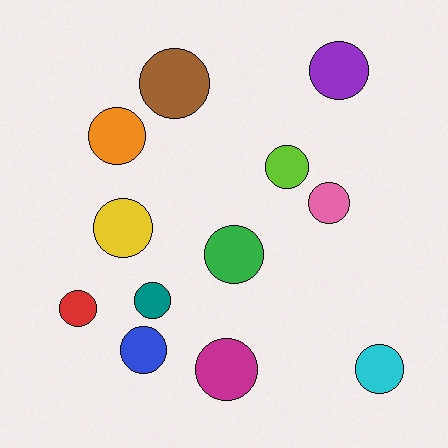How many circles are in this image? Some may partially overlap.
There are 12 circles.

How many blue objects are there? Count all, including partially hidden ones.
There is 1 blue object.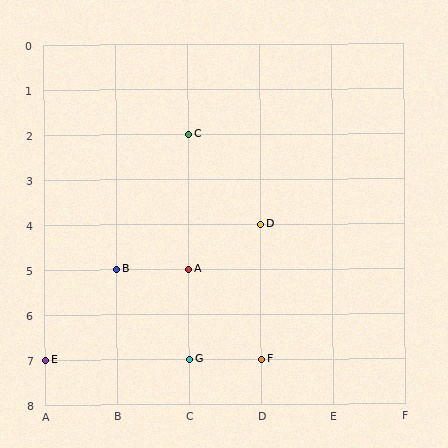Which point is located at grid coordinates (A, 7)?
Point E is at (A, 7).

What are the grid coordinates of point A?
Point A is at grid coordinates (C, 5).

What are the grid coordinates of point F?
Point F is at grid coordinates (D, 7).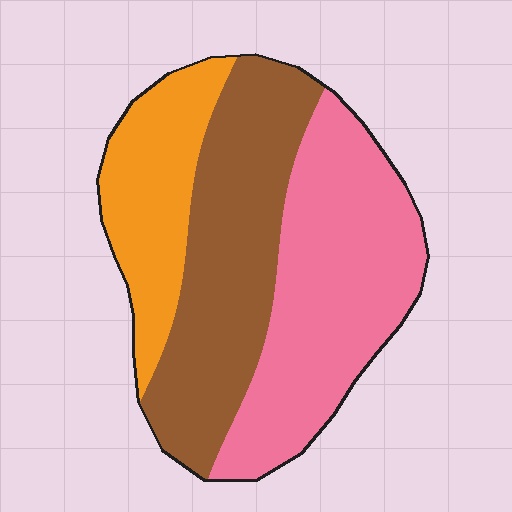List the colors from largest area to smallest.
From largest to smallest: pink, brown, orange.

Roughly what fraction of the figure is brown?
Brown takes up about three eighths (3/8) of the figure.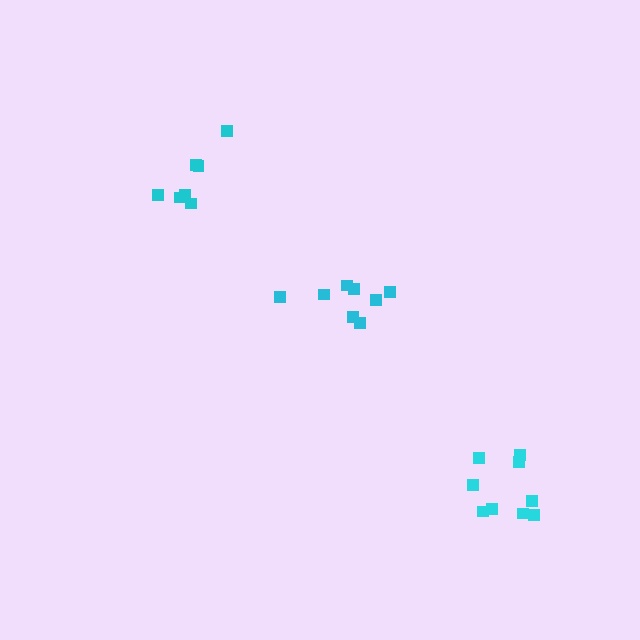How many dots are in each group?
Group 1: 9 dots, Group 2: 8 dots, Group 3: 7 dots (24 total).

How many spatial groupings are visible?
There are 3 spatial groupings.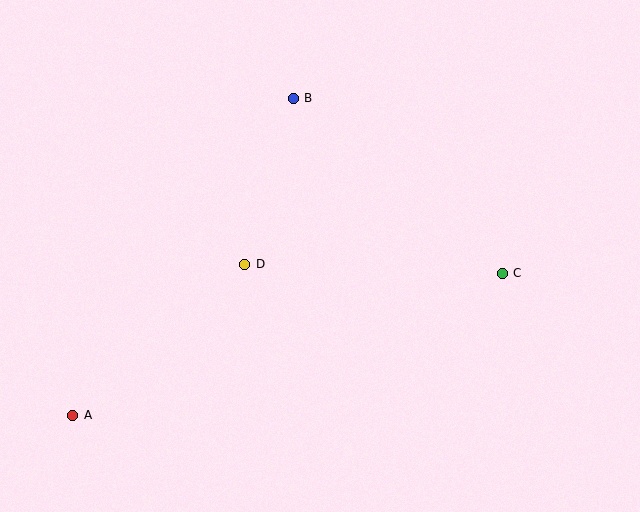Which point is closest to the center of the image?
Point D at (245, 264) is closest to the center.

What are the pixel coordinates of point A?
Point A is at (73, 415).